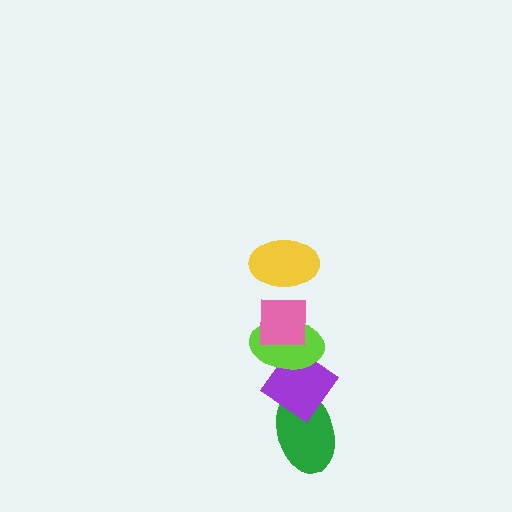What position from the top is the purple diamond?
The purple diamond is 4th from the top.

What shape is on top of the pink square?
The yellow ellipse is on top of the pink square.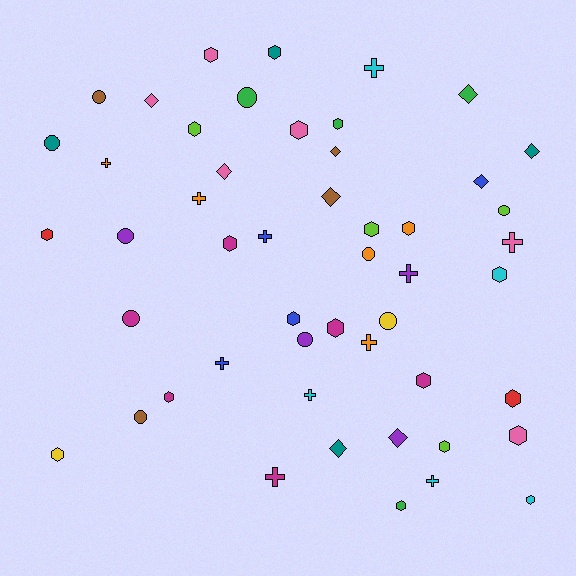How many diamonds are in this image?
There are 9 diamonds.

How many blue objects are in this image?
There are 4 blue objects.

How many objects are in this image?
There are 50 objects.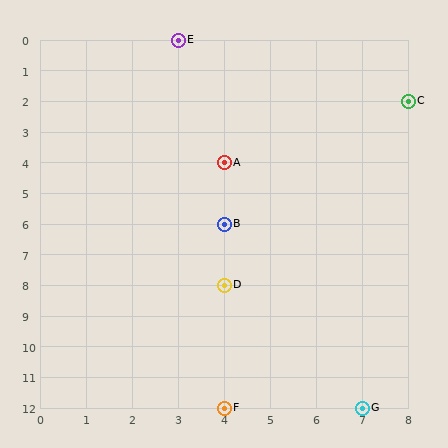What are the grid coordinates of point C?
Point C is at grid coordinates (8, 2).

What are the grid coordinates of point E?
Point E is at grid coordinates (3, 0).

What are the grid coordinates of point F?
Point F is at grid coordinates (4, 12).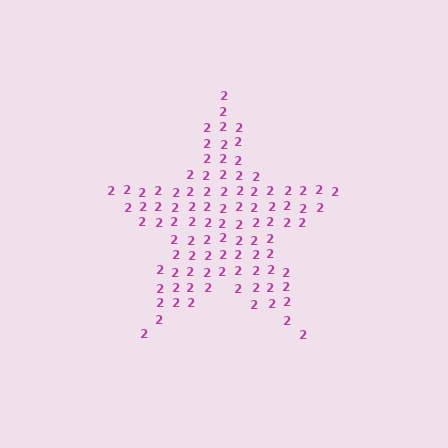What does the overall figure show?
The overall figure shows a star.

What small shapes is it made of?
It is made of small digit 2's.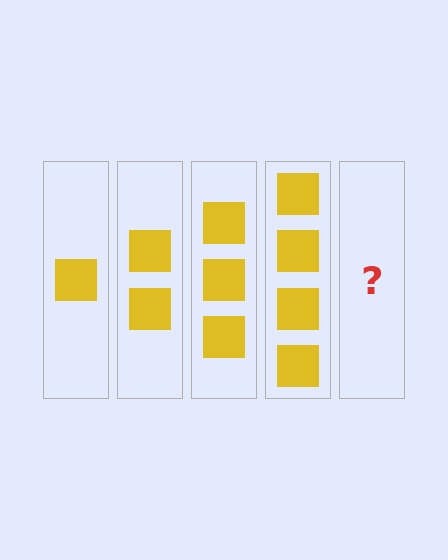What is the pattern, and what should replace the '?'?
The pattern is that each step adds one more square. The '?' should be 5 squares.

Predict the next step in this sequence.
The next step is 5 squares.